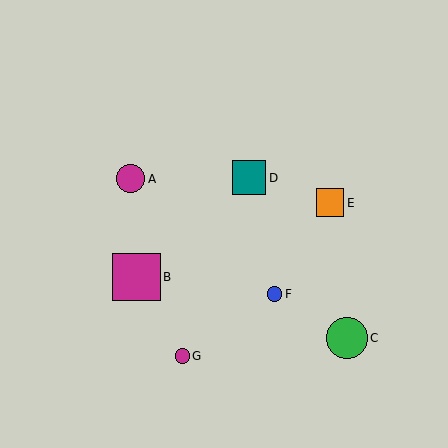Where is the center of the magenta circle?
The center of the magenta circle is at (182, 356).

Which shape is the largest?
The magenta square (labeled B) is the largest.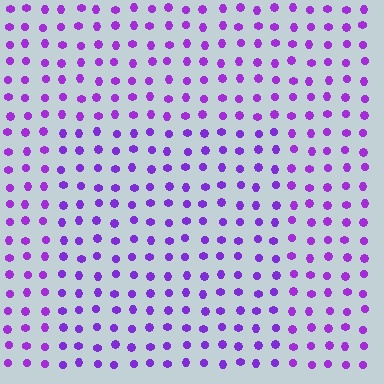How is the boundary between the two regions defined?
The boundary is defined purely by a slight shift in hue (about 12 degrees). Spacing, size, and orientation are identical on both sides.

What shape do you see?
I see a rectangle.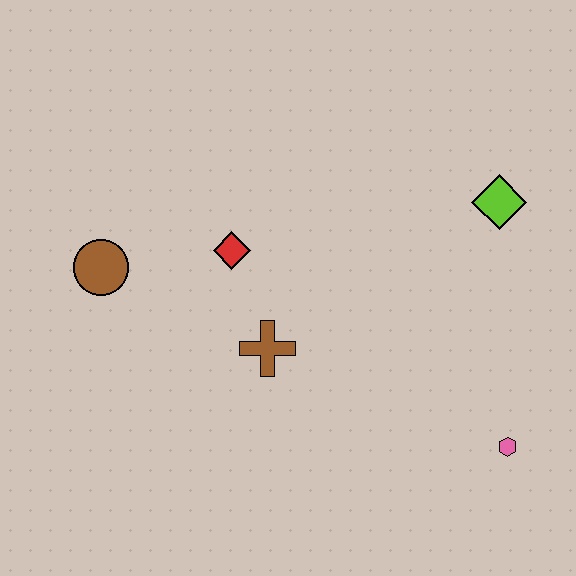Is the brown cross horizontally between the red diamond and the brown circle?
No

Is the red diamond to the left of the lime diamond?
Yes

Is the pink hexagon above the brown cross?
No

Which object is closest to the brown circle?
The red diamond is closest to the brown circle.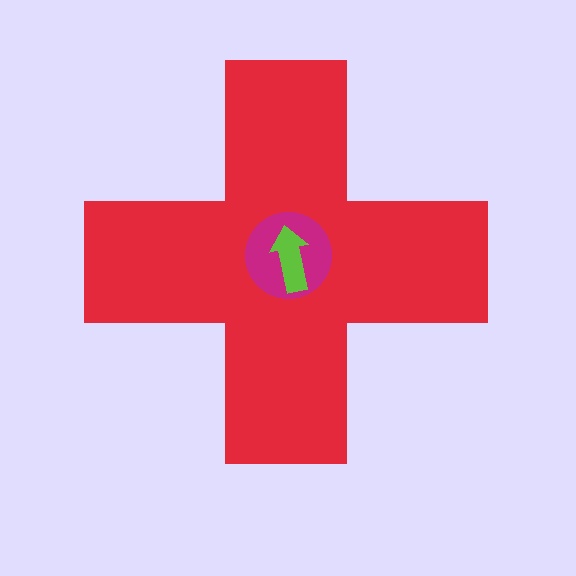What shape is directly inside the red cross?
The magenta circle.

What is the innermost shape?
The lime arrow.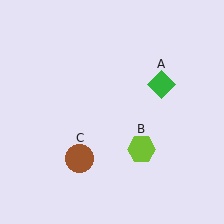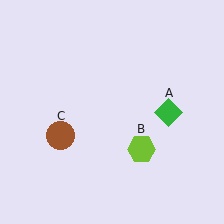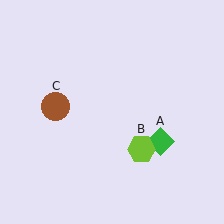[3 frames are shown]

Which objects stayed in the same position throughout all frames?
Lime hexagon (object B) remained stationary.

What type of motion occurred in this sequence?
The green diamond (object A), brown circle (object C) rotated clockwise around the center of the scene.